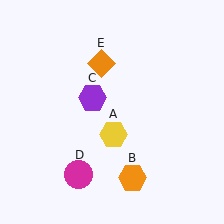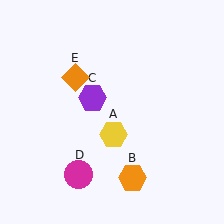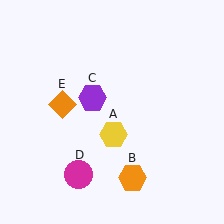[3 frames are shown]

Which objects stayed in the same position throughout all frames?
Yellow hexagon (object A) and orange hexagon (object B) and purple hexagon (object C) and magenta circle (object D) remained stationary.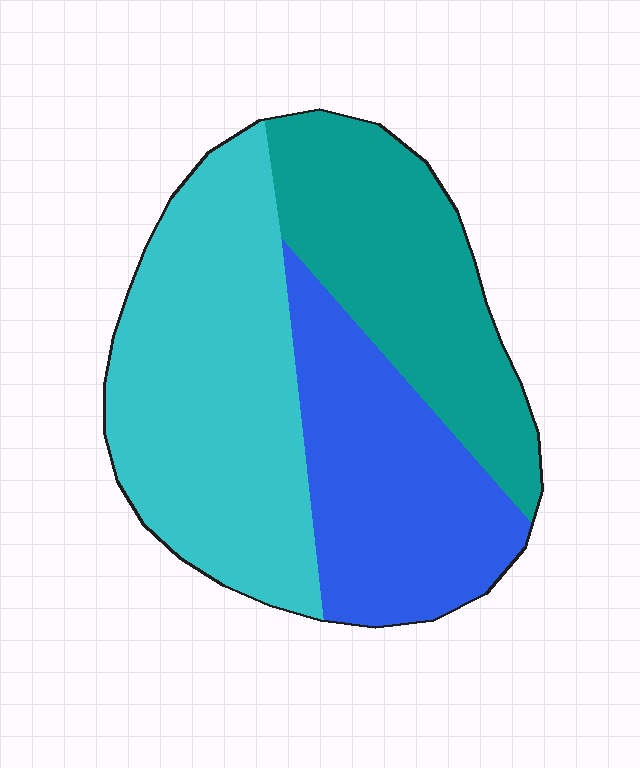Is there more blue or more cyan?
Cyan.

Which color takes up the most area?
Cyan, at roughly 40%.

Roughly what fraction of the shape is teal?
Teal covers around 30% of the shape.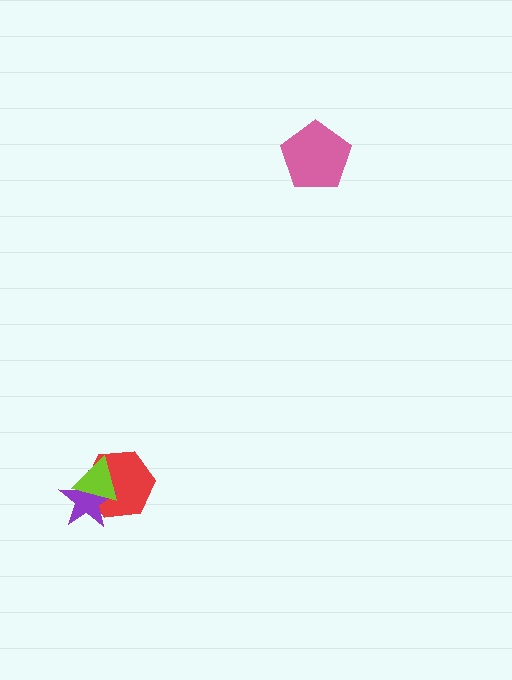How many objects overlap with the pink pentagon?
0 objects overlap with the pink pentagon.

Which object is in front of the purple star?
The lime triangle is in front of the purple star.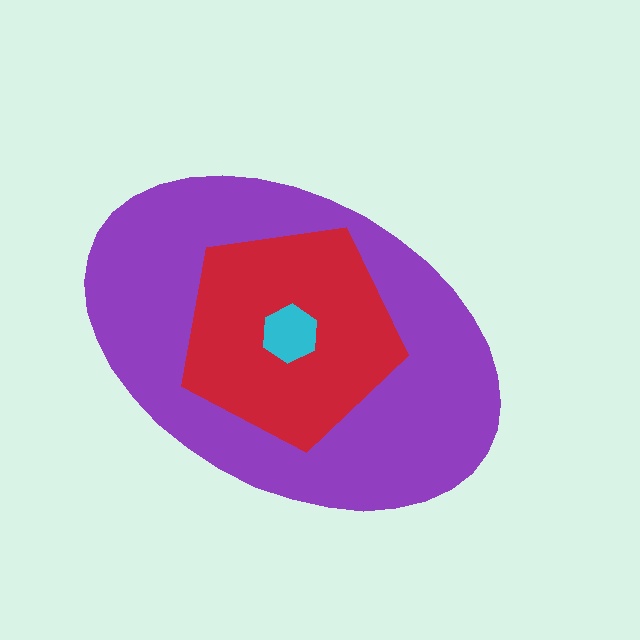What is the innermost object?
The cyan hexagon.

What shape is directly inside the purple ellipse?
The red pentagon.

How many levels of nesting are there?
3.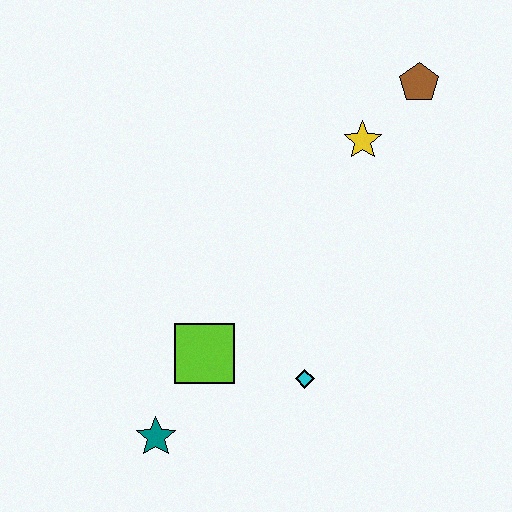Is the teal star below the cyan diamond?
Yes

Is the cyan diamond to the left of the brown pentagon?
Yes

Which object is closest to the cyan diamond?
The lime square is closest to the cyan diamond.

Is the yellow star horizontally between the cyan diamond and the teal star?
No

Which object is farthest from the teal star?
The brown pentagon is farthest from the teal star.